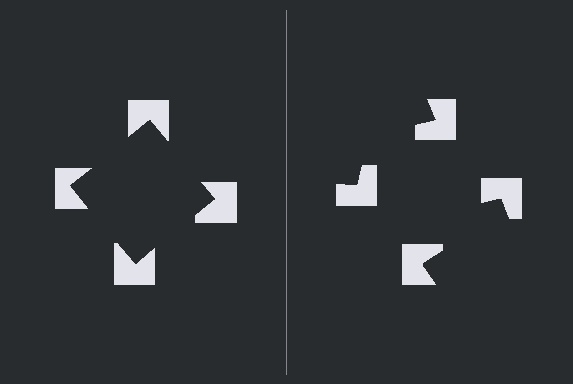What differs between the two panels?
The notched squares are positioned identically on both sides; only the wedge orientations differ. On the left they align to a square; on the right they are misaligned.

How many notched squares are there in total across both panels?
8 — 4 on each side.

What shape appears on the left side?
An illusory square.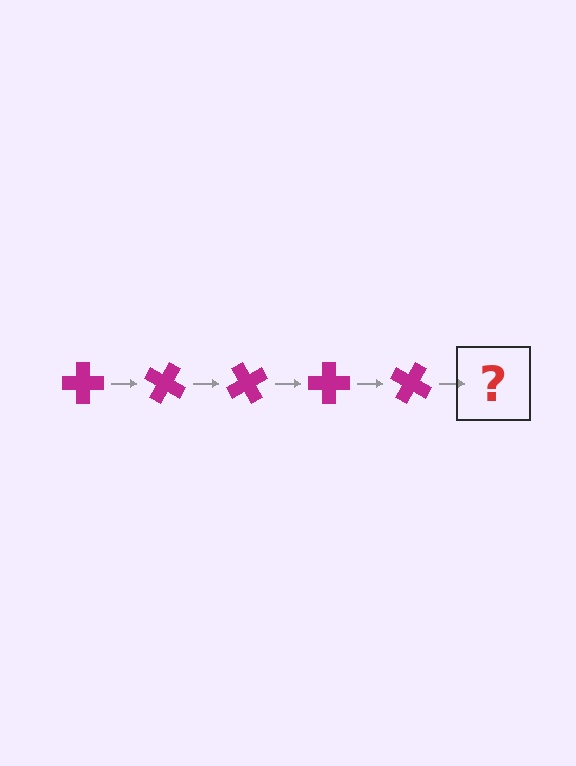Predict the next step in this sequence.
The next step is a magenta cross rotated 150 degrees.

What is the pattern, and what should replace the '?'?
The pattern is that the cross rotates 30 degrees each step. The '?' should be a magenta cross rotated 150 degrees.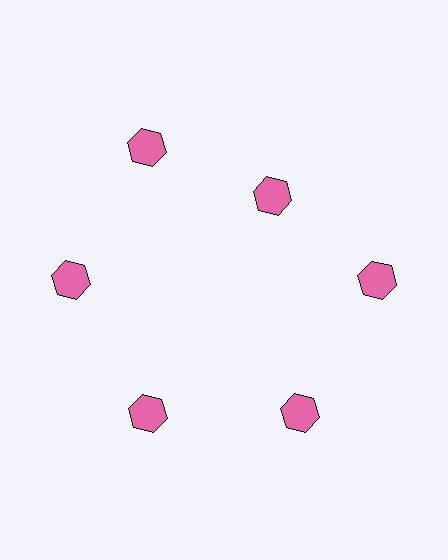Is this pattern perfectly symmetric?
No. The 6 pink hexagons are arranged in a ring, but one element near the 1 o'clock position is pulled inward toward the center, breaking the 6-fold rotational symmetry.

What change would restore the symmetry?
The symmetry would be restored by moving it outward, back onto the ring so that all 6 hexagons sit at equal angles and equal distance from the center.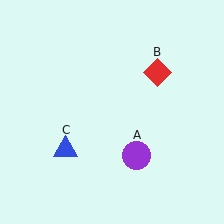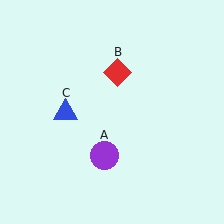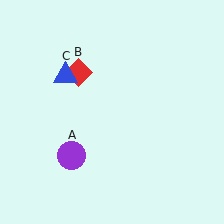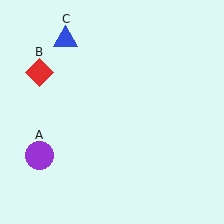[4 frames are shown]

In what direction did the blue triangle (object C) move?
The blue triangle (object C) moved up.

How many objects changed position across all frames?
3 objects changed position: purple circle (object A), red diamond (object B), blue triangle (object C).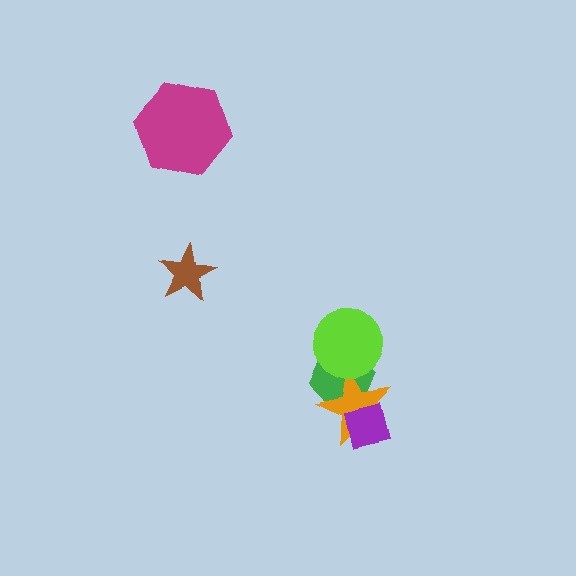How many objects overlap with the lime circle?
2 objects overlap with the lime circle.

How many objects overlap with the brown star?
0 objects overlap with the brown star.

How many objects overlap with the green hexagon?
2 objects overlap with the green hexagon.